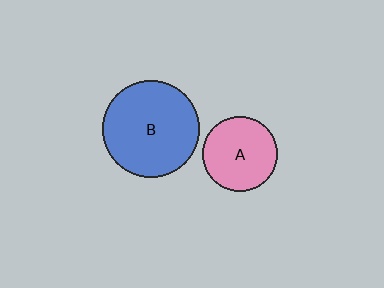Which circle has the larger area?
Circle B (blue).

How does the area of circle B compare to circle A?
Approximately 1.7 times.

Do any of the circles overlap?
No, none of the circles overlap.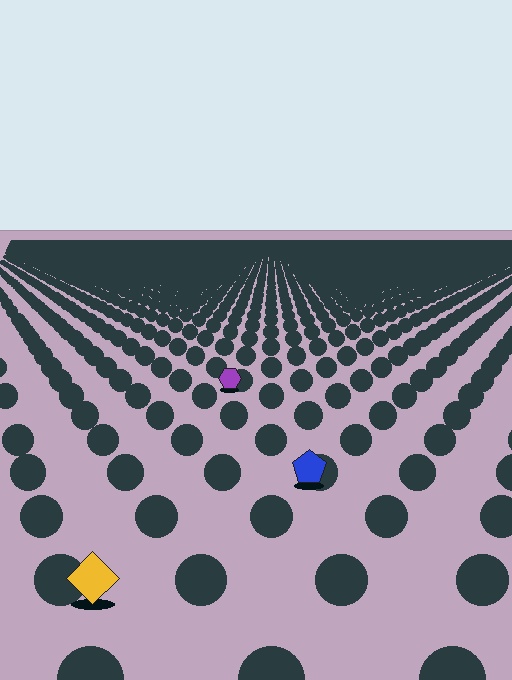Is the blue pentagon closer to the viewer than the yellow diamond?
No. The yellow diamond is closer — you can tell from the texture gradient: the ground texture is coarser near it.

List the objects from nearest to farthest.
From nearest to farthest: the yellow diamond, the blue pentagon, the purple hexagon.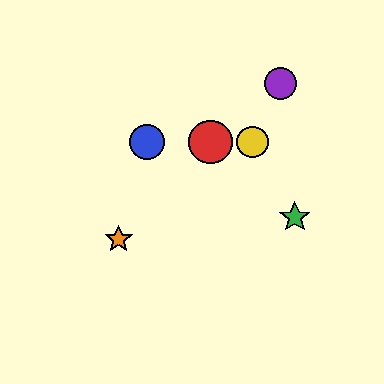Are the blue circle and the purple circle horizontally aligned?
No, the blue circle is at y≈142 and the purple circle is at y≈84.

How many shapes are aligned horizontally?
3 shapes (the red circle, the blue circle, the yellow circle) are aligned horizontally.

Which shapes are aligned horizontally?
The red circle, the blue circle, the yellow circle are aligned horizontally.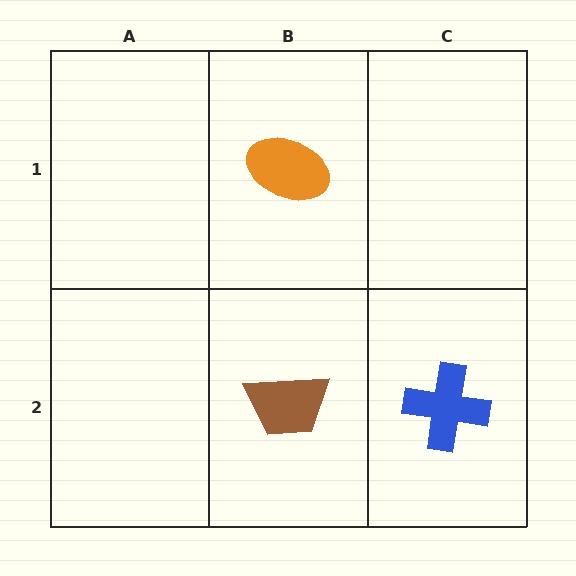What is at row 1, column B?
An orange ellipse.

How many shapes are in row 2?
2 shapes.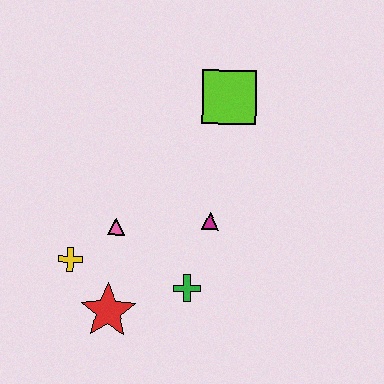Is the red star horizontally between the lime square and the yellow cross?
Yes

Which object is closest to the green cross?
The magenta triangle is closest to the green cross.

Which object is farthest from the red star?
The lime square is farthest from the red star.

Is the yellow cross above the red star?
Yes